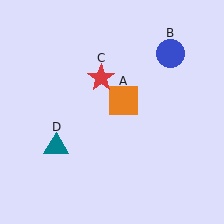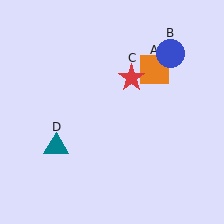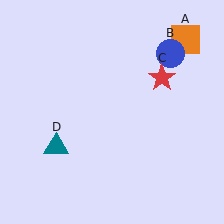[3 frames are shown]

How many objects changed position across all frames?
2 objects changed position: orange square (object A), red star (object C).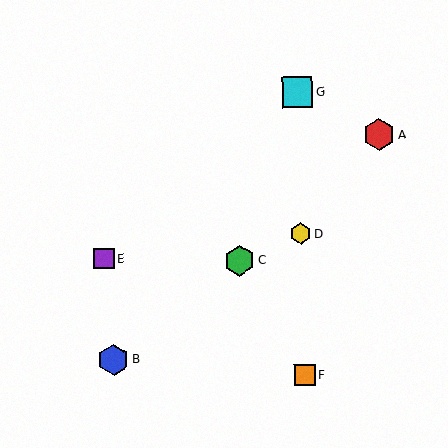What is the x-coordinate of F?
Object F is at x≈304.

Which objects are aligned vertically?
Objects D, F, G are aligned vertically.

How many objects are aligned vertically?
3 objects (D, F, G) are aligned vertically.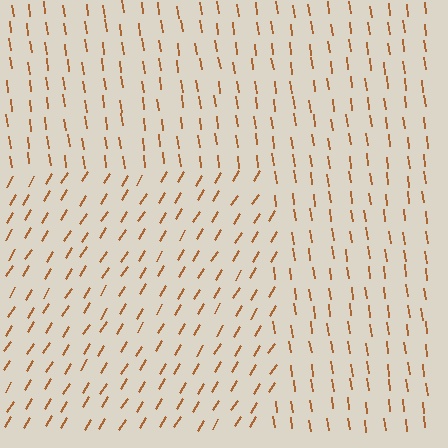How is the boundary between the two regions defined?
The boundary is defined purely by a change in line orientation (approximately 39 degrees difference). All lines are the same color and thickness.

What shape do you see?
I see a rectangle.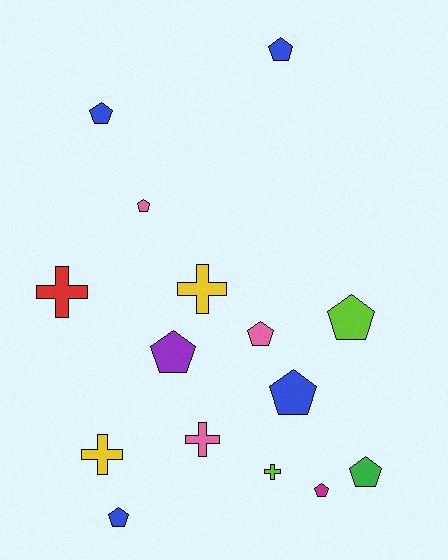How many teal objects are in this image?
There are no teal objects.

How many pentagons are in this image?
There are 10 pentagons.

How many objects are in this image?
There are 15 objects.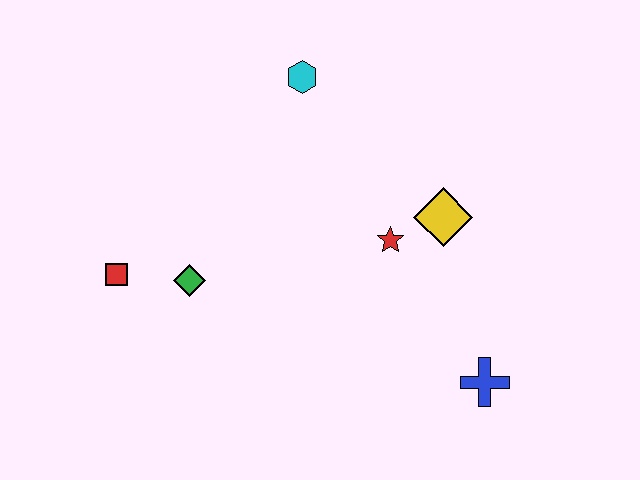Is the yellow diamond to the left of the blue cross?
Yes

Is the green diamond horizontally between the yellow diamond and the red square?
Yes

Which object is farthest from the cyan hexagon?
The blue cross is farthest from the cyan hexagon.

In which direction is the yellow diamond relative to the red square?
The yellow diamond is to the right of the red square.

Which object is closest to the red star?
The yellow diamond is closest to the red star.